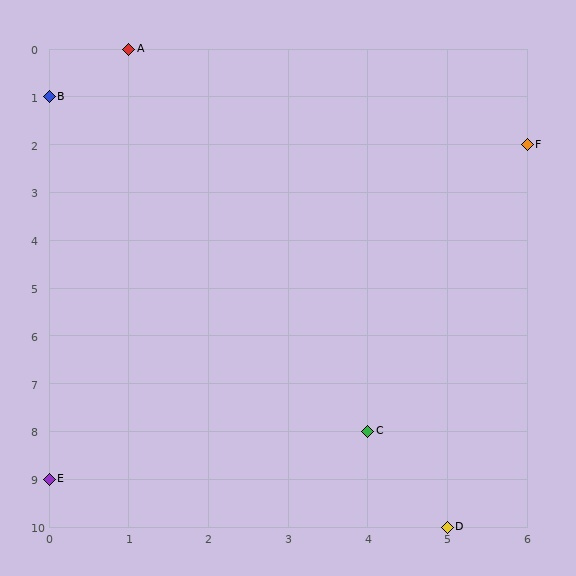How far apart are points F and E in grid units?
Points F and E are 6 columns and 7 rows apart (about 9.2 grid units diagonally).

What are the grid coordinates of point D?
Point D is at grid coordinates (5, 10).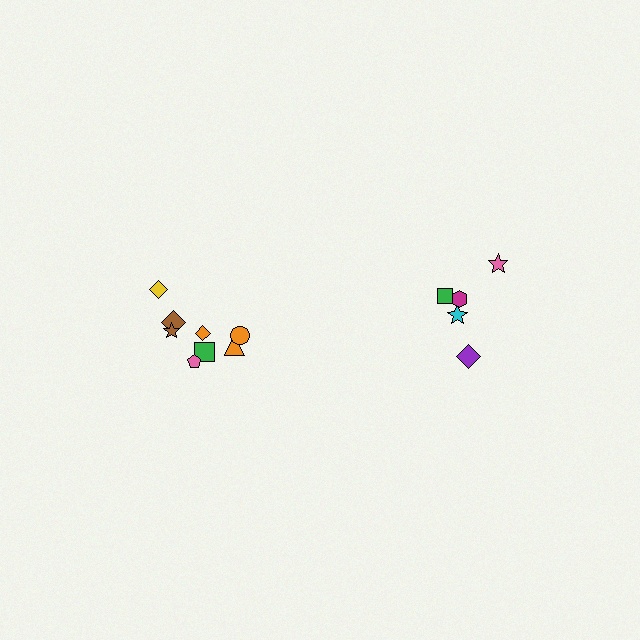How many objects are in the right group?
There are 5 objects.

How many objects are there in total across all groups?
There are 13 objects.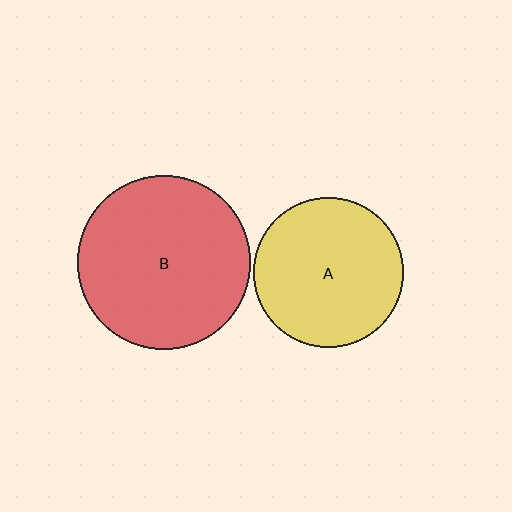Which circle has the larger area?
Circle B (red).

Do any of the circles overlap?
No, none of the circles overlap.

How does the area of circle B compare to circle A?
Approximately 1.3 times.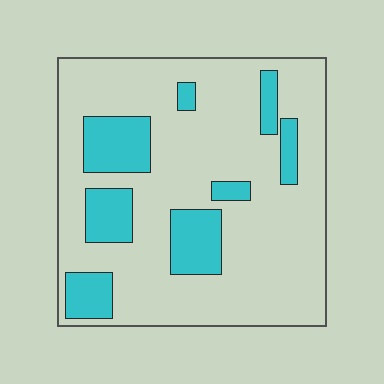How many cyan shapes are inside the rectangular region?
8.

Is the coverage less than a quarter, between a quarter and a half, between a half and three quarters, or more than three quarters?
Less than a quarter.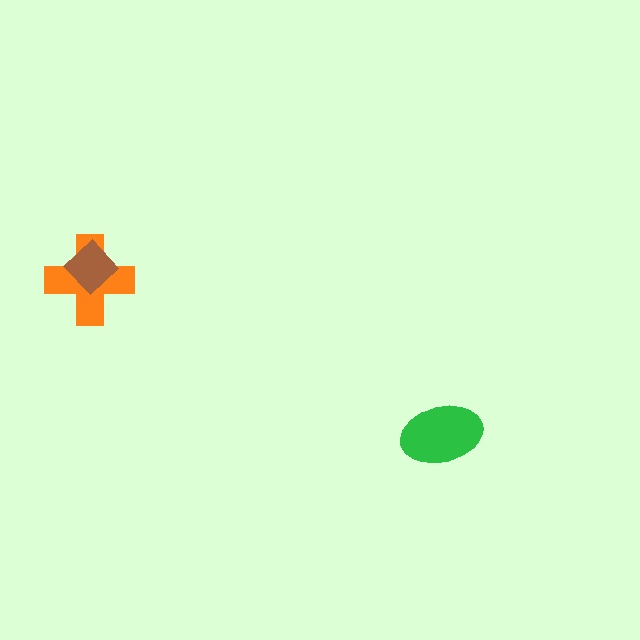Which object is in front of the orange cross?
The brown diamond is in front of the orange cross.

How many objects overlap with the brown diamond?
1 object overlaps with the brown diamond.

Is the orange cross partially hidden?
Yes, it is partially covered by another shape.